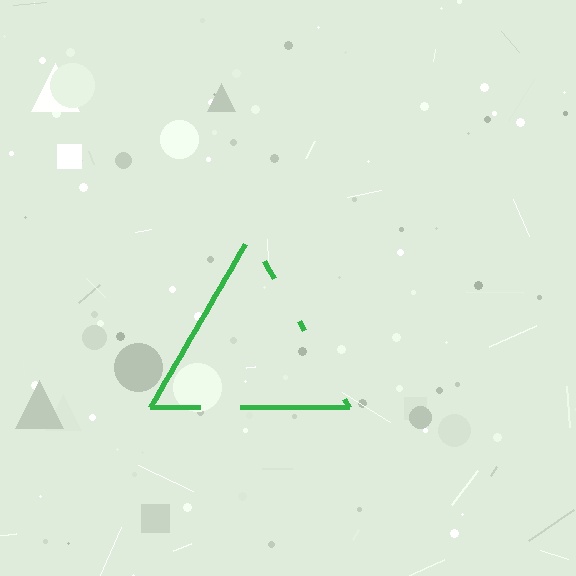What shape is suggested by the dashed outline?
The dashed outline suggests a triangle.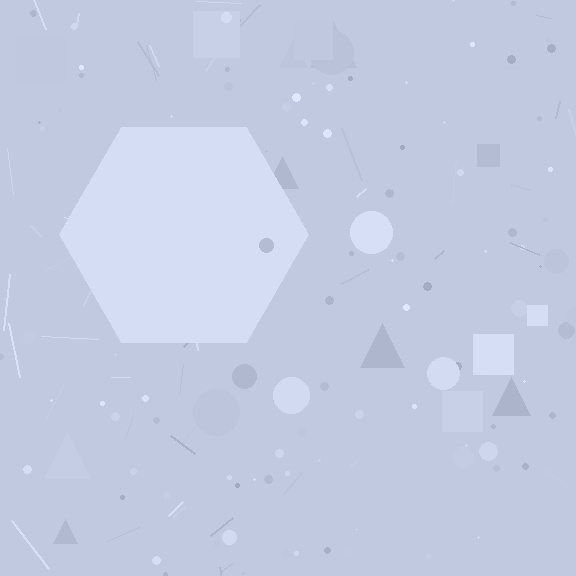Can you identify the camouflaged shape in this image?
The camouflaged shape is a hexagon.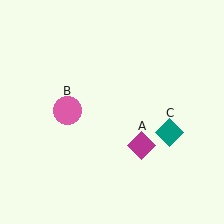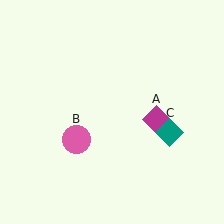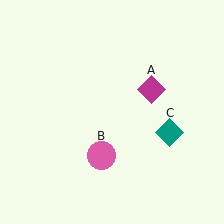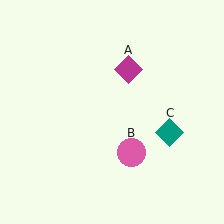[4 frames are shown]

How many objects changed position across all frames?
2 objects changed position: magenta diamond (object A), pink circle (object B).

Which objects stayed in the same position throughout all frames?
Teal diamond (object C) remained stationary.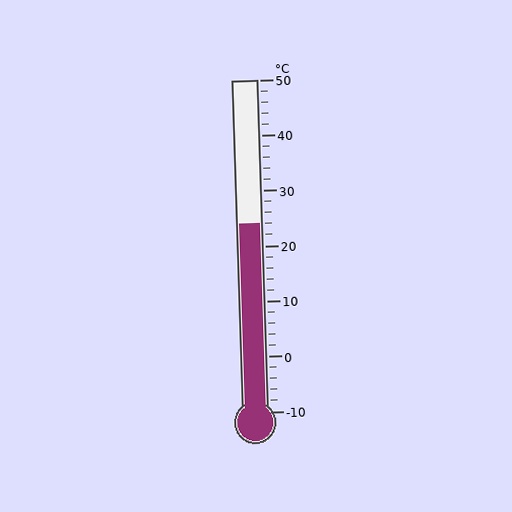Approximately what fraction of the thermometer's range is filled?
The thermometer is filled to approximately 55% of its range.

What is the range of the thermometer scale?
The thermometer scale ranges from -10°C to 50°C.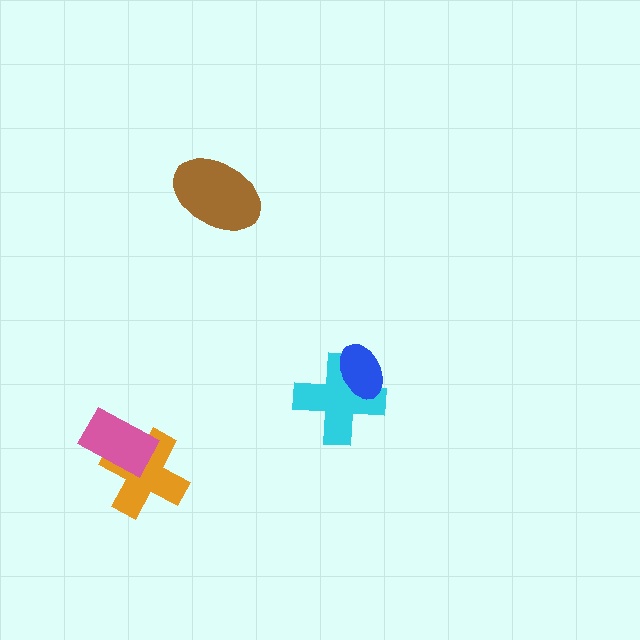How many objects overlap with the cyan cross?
1 object overlaps with the cyan cross.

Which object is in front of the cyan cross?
The blue ellipse is in front of the cyan cross.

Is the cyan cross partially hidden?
Yes, it is partially covered by another shape.